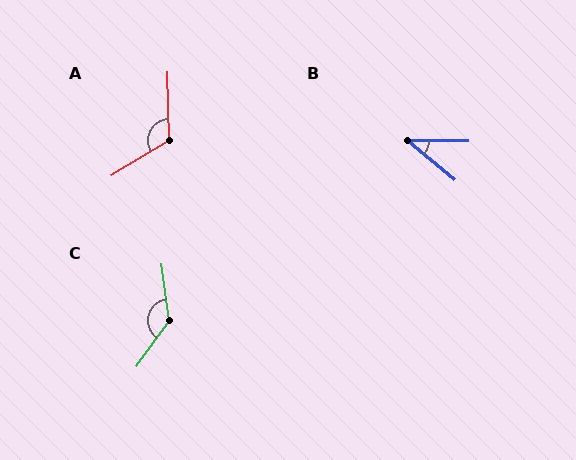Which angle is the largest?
C, at approximately 136 degrees.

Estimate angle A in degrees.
Approximately 120 degrees.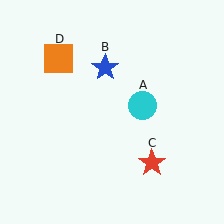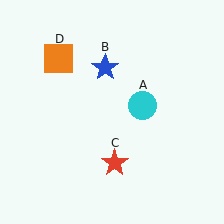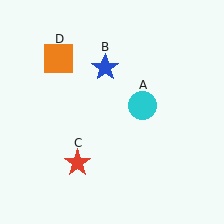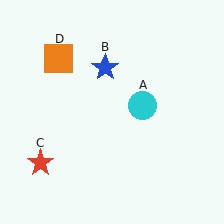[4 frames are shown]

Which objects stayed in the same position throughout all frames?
Cyan circle (object A) and blue star (object B) and orange square (object D) remained stationary.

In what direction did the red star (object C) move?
The red star (object C) moved left.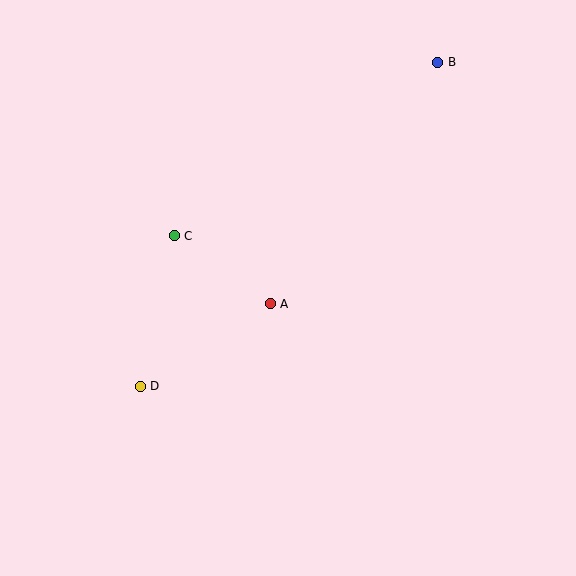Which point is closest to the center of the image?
Point A at (270, 304) is closest to the center.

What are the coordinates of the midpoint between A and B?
The midpoint between A and B is at (354, 183).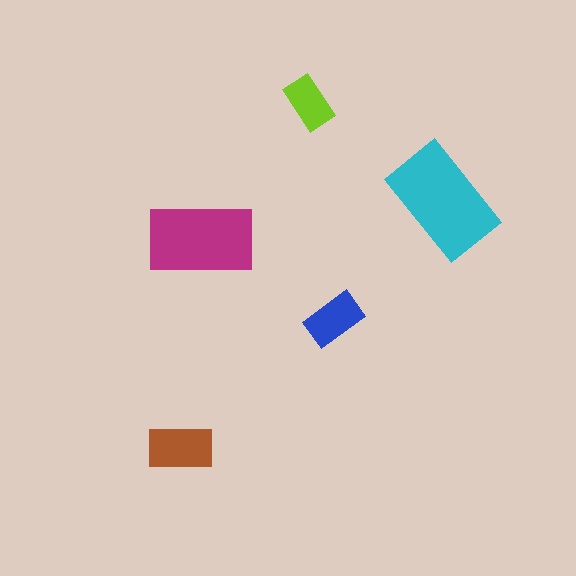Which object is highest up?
The lime rectangle is topmost.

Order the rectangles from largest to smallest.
the cyan one, the magenta one, the brown one, the blue one, the lime one.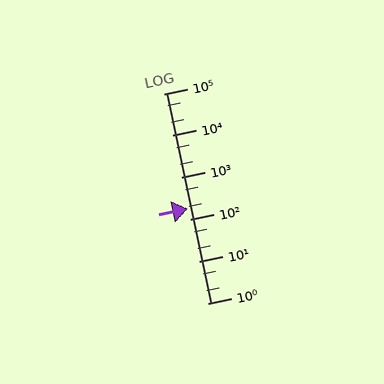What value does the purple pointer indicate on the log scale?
The pointer indicates approximately 180.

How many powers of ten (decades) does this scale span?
The scale spans 5 decades, from 1 to 100000.